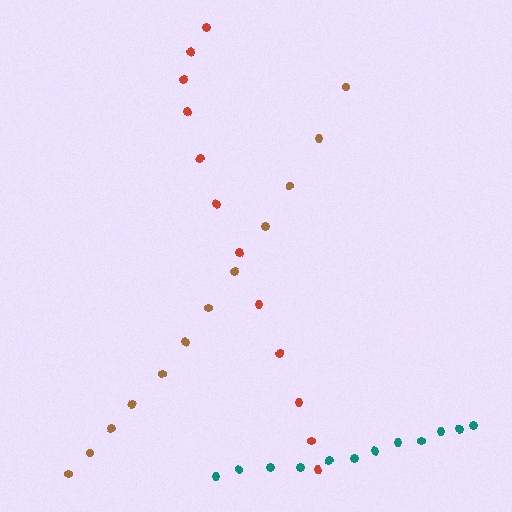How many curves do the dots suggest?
There are 3 distinct paths.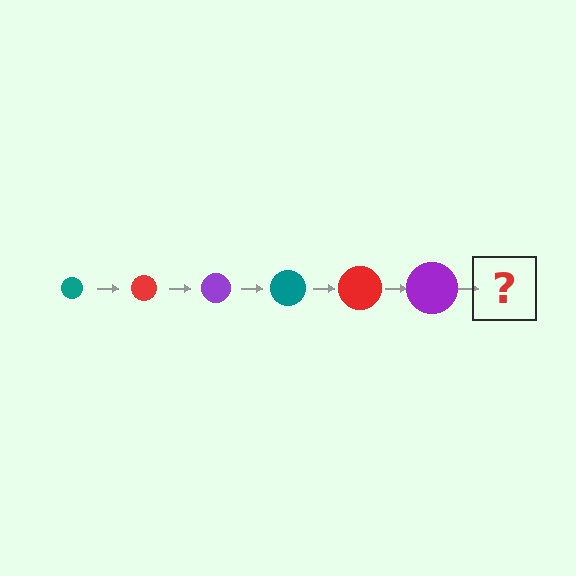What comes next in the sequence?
The next element should be a teal circle, larger than the previous one.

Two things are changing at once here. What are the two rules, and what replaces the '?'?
The two rules are that the circle grows larger each step and the color cycles through teal, red, and purple. The '?' should be a teal circle, larger than the previous one.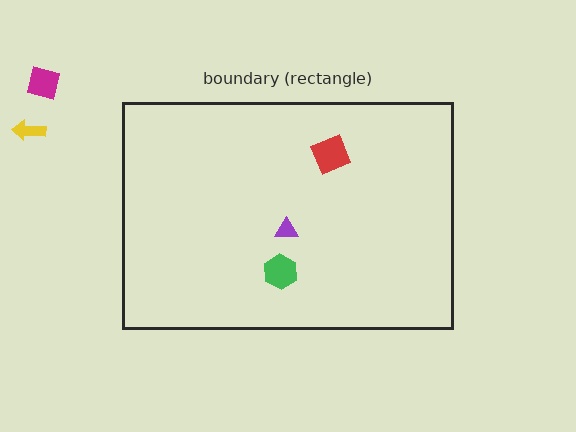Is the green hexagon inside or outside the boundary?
Inside.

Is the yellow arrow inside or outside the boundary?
Outside.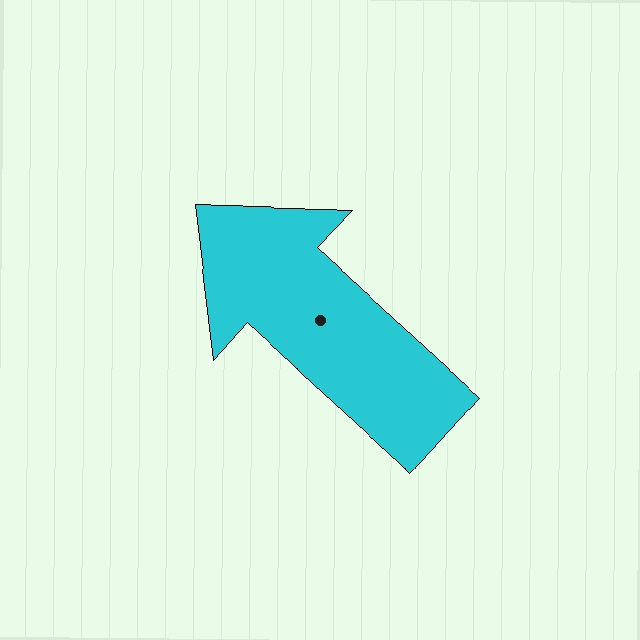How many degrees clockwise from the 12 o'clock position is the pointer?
Approximately 312 degrees.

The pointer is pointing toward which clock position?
Roughly 10 o'clock.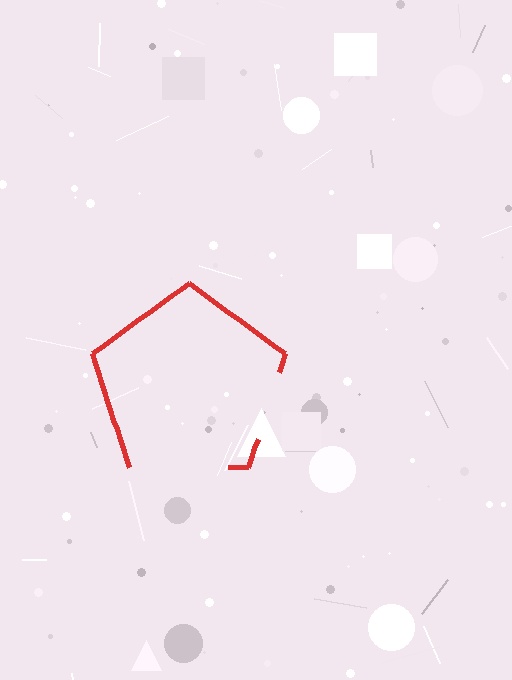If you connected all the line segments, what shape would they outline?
They would outline a pentagon.